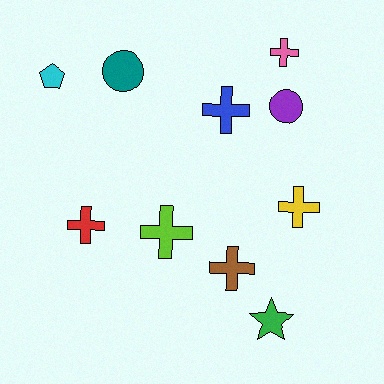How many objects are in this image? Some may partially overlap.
There are 10 objects.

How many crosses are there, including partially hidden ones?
There are 6 crosses.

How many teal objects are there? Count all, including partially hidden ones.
There is 1 teal object.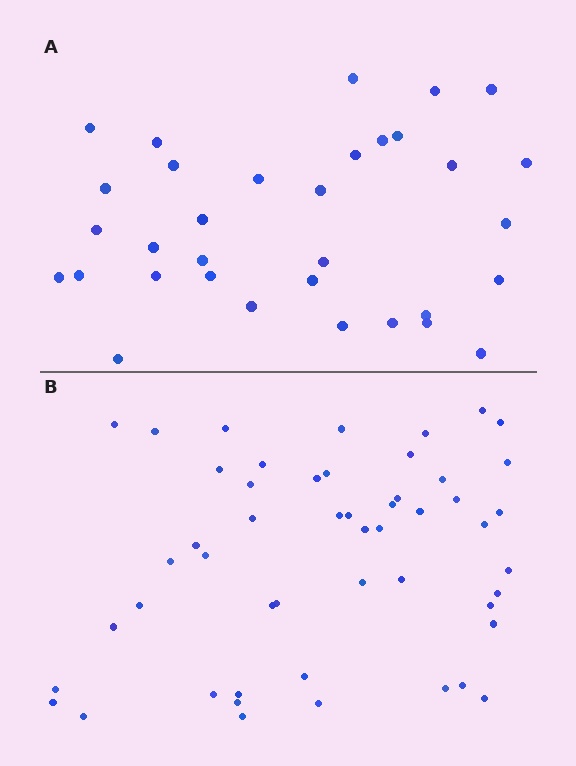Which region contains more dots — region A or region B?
Region B (the bottom region) has more dots.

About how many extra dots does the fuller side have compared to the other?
Region B has approximately 20 more dots than region A.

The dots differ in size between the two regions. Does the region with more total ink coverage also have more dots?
No. Region A has more total ink coverage because its dots are larger, but region B actually contains more individual dots. Total area can be misleading — the number of items is what matters here.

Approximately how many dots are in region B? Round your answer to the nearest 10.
About 50 dots. (The exact count is 51, which rounds to 50.)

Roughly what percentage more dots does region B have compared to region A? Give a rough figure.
About 55% more.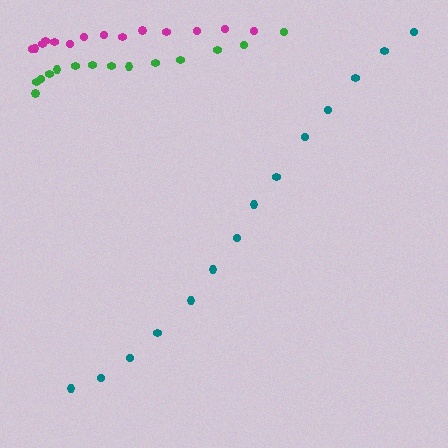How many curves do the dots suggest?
There are 3 distinct paths.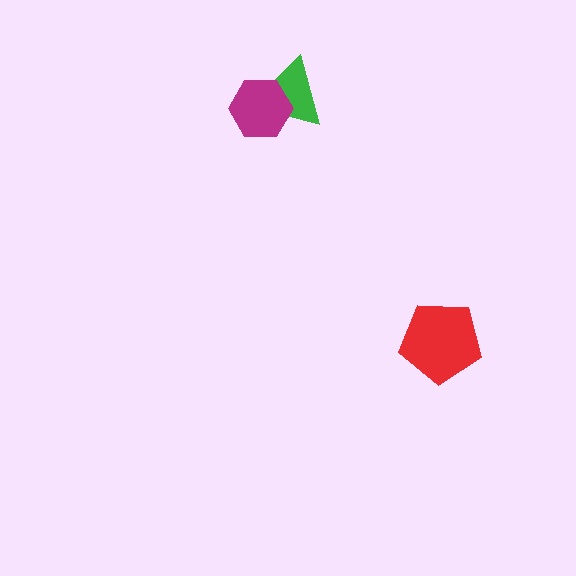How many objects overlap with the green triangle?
1 object overlaps with the green triangle.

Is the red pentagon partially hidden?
No, no other shape covers it.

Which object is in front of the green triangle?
The magenta hexagon is in front of the green triangle.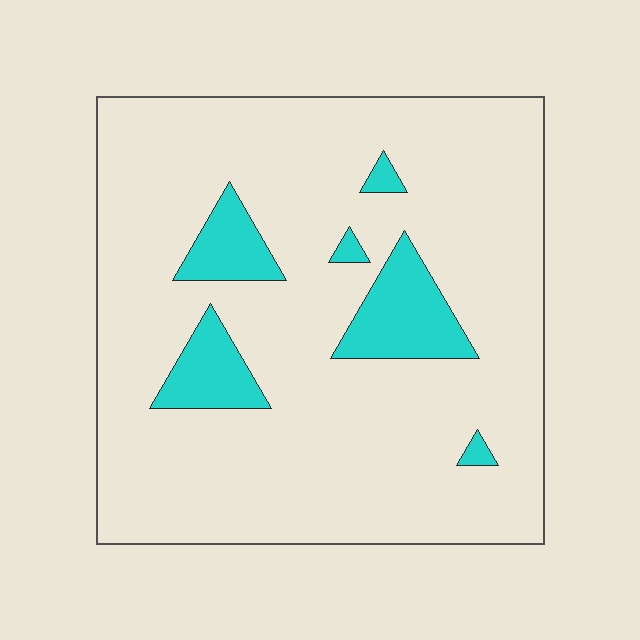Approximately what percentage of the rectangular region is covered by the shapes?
Approximately 10%.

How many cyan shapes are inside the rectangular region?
6.